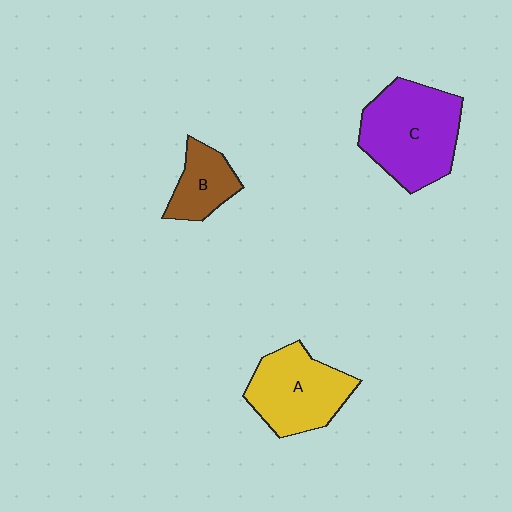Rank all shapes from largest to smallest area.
From largest to smallest: C (purple), A (yellow), B (brown).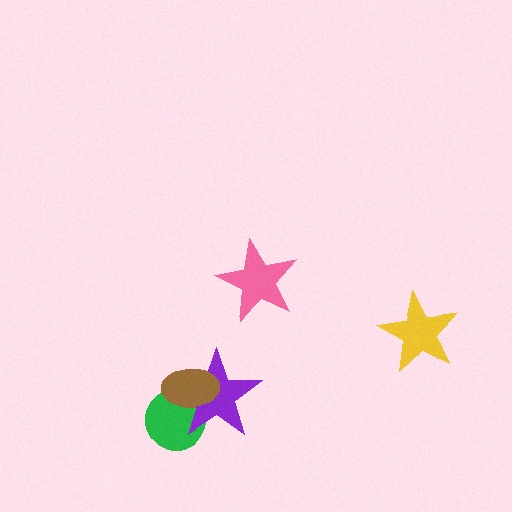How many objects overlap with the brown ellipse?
2 objects overlap with the brown ellipse.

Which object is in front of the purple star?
The brown ellipse is in front of the purple star.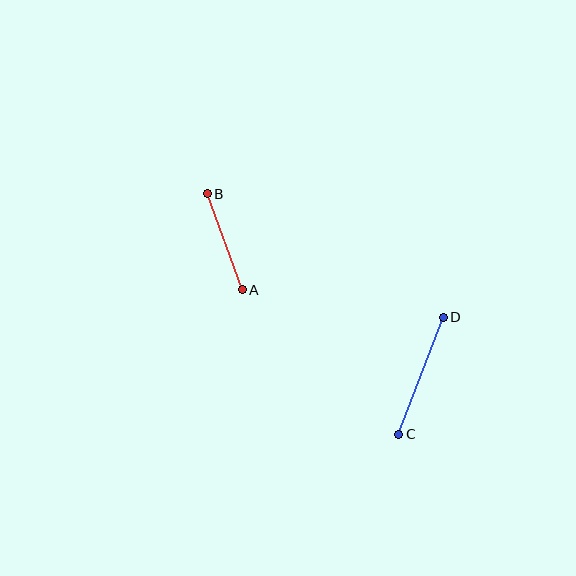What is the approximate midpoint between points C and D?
The midpoint is at approximately (421, 376) pixels.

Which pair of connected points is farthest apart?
Points C and D are farthest apart.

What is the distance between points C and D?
The distance is approximately 125 pixels.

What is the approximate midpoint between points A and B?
The midpoint is at approximately (225, 242) pixels.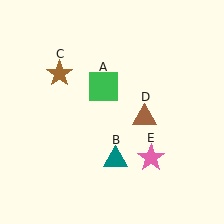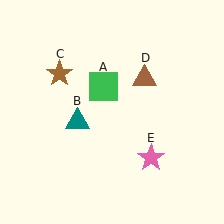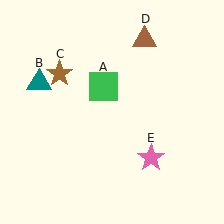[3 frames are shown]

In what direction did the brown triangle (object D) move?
The brown triangle (object D) moved up.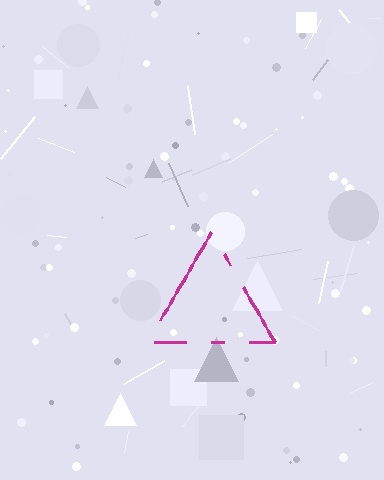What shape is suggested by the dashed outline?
The dashed outline suggests a triangle.